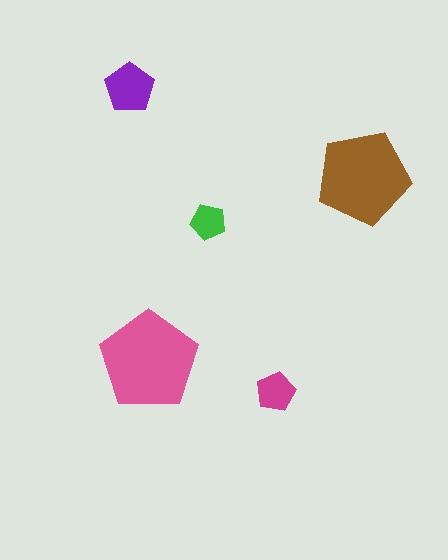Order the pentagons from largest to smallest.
the pink one, the brown one, the purple one, the magenta one, the green one.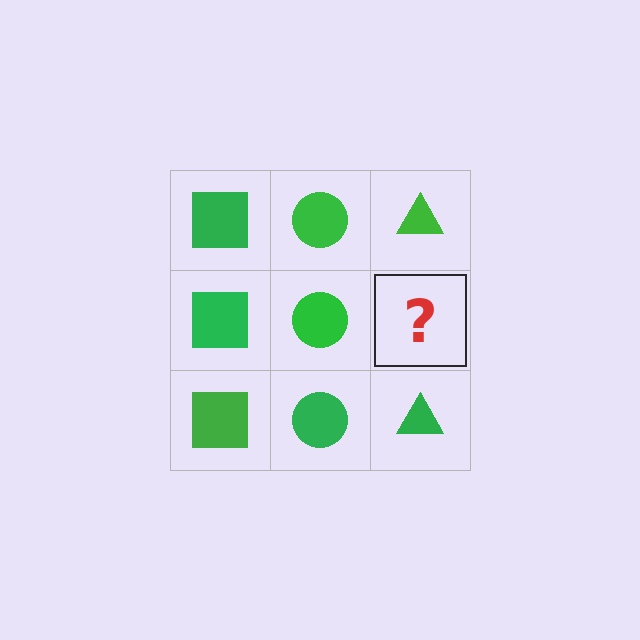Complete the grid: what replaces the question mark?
The question mark should be replaced with a green triangle.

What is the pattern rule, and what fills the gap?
The rule is that each column has a consistent shape. The gap should be filled with a green triangle.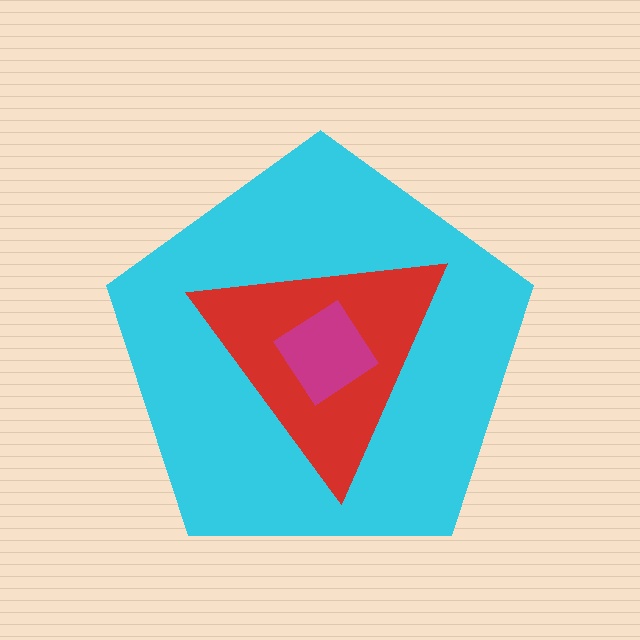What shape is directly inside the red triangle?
The magenta diamond.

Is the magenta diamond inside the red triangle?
Yes.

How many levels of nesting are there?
3.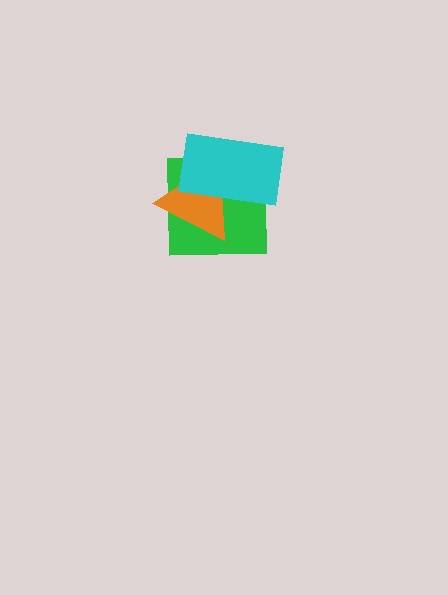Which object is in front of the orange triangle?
The cyan rectangle is in front of the orange triangle.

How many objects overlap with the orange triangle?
2 objects overlap with the orange triangle.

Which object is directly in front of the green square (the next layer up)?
The orange triangle is directly in front of the green square.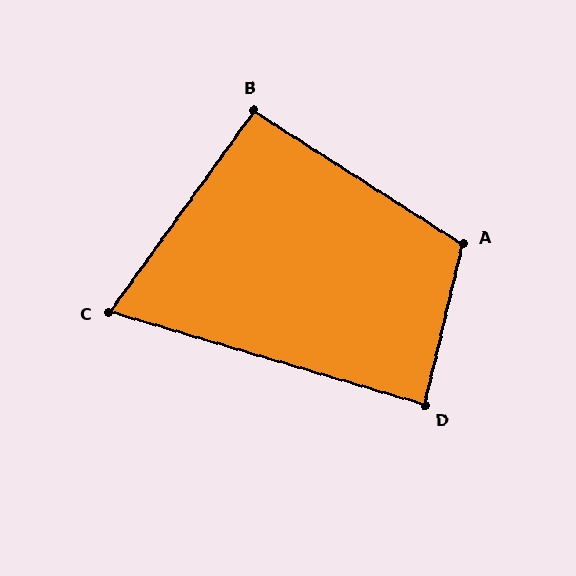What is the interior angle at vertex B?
Approximately 93 degrees (approximately right).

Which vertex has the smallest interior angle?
C, at approximately 71 degrees.